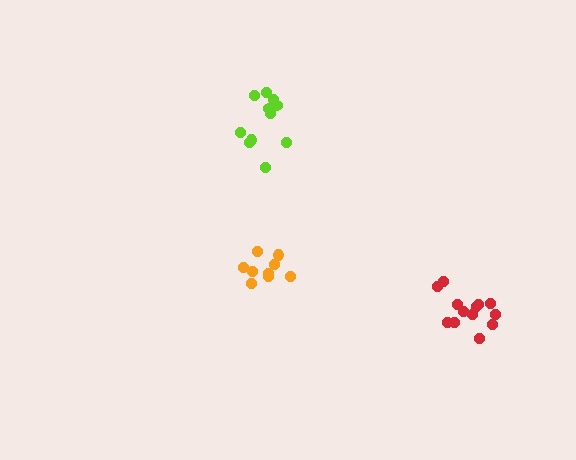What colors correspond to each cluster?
The clusters are colored: orange, red, lime.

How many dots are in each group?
Group 1: 9 dots, Group 2: 13 dots, Group 3: 11 dots (33 total).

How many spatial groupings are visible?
There are 3 spatial groupings.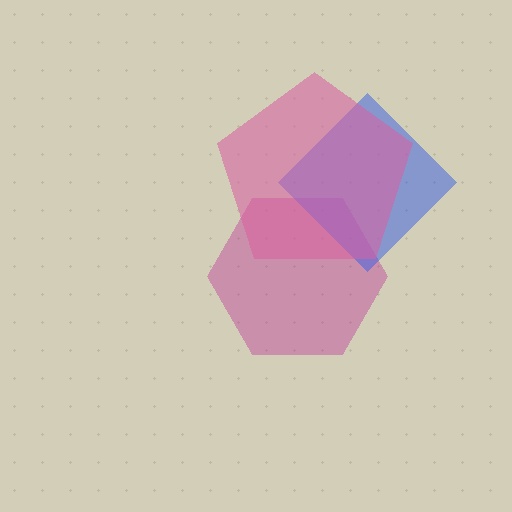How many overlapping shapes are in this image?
There are 3 overlapping shapes in the image.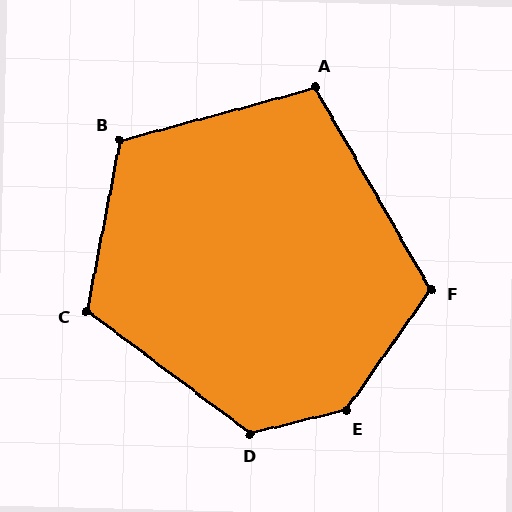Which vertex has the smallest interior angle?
A, at approximately 105 degrees.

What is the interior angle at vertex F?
Approximately 115 degrees (obtuse).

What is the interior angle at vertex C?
Approximately 116 degrees (obtuse).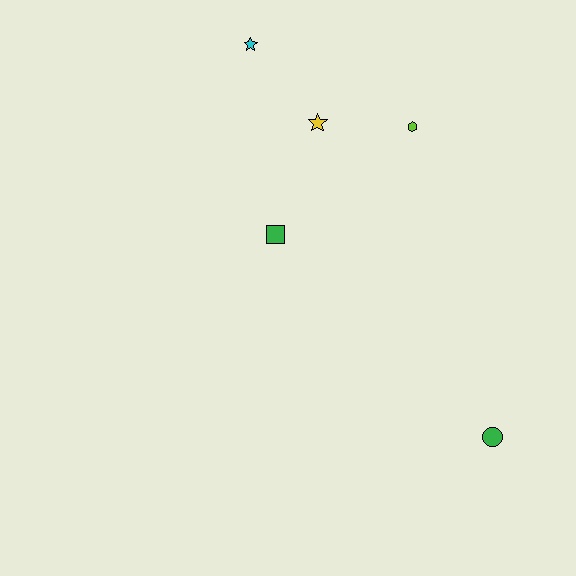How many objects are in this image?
There are 5 objects.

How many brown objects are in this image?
There are no brown objects.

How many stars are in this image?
There are 2 stars.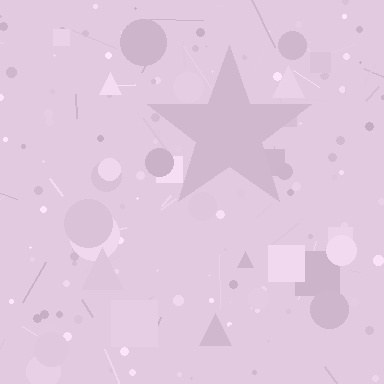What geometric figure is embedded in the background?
A star is embedded in the background.